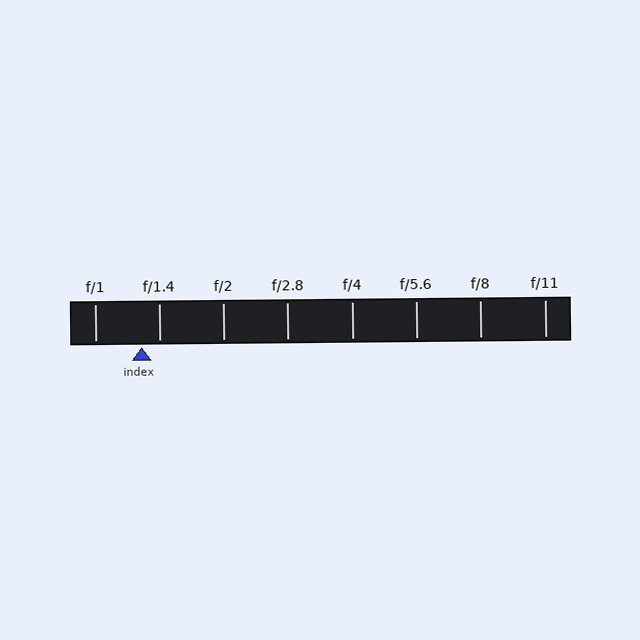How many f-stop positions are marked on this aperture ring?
There are 8 f-stop positions marked.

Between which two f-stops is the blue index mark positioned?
The index mark is between f/1 and f/1.4.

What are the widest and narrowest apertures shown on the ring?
The widest aperture shown is f/1 and the narrowest is f/11.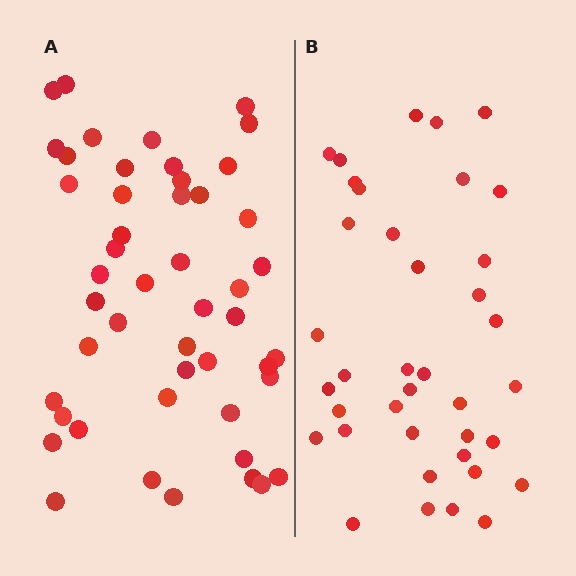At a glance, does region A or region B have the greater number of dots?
Region A (the left region) has more dots.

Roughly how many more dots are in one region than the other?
Region A has roughly 10 or so more dots than region B.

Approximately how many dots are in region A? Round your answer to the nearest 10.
About 50 dots. (The exact count is 48, which rounds to 50.)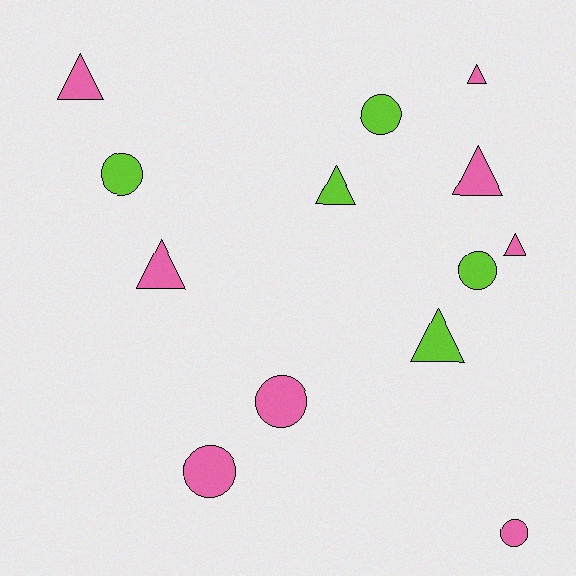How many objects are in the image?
There are 13 objects.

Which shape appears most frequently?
Triangle, with 7 objects.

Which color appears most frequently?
Pink, with 8 objects.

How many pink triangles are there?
There are 5 pink triangles.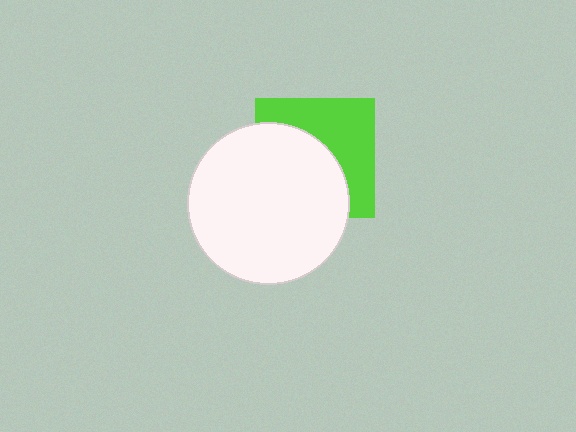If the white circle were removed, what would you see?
You would see the complete lime square.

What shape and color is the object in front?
The object in front is a white circle.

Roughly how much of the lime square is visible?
About half of it is visible (roughly 47%).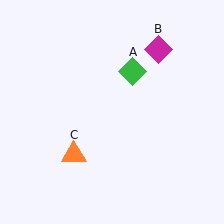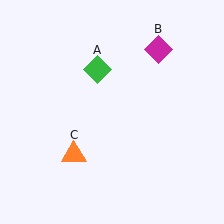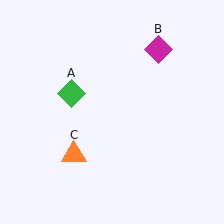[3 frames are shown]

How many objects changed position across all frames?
1 object changed position: green diamond (object A).